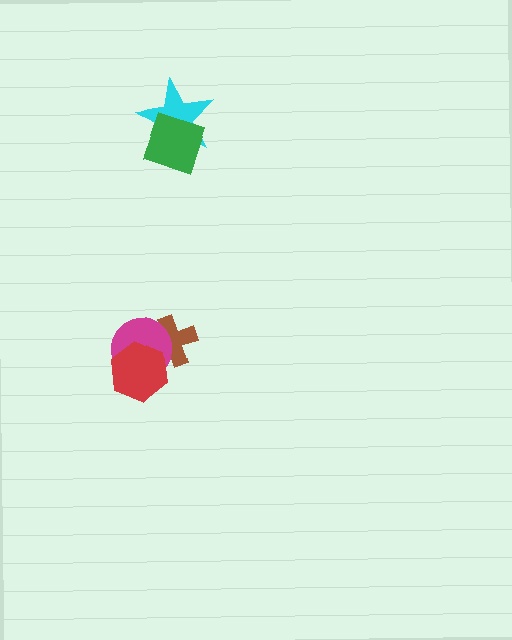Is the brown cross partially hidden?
Yes, it is partially covered by another shape.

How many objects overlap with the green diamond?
1 object overlaps with the green diamond.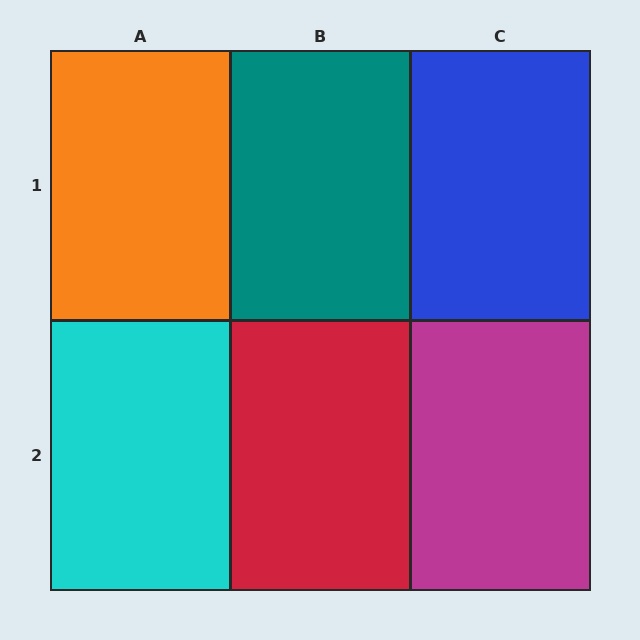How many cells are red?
1 cell is red.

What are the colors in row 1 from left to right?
Orange, teal, blue.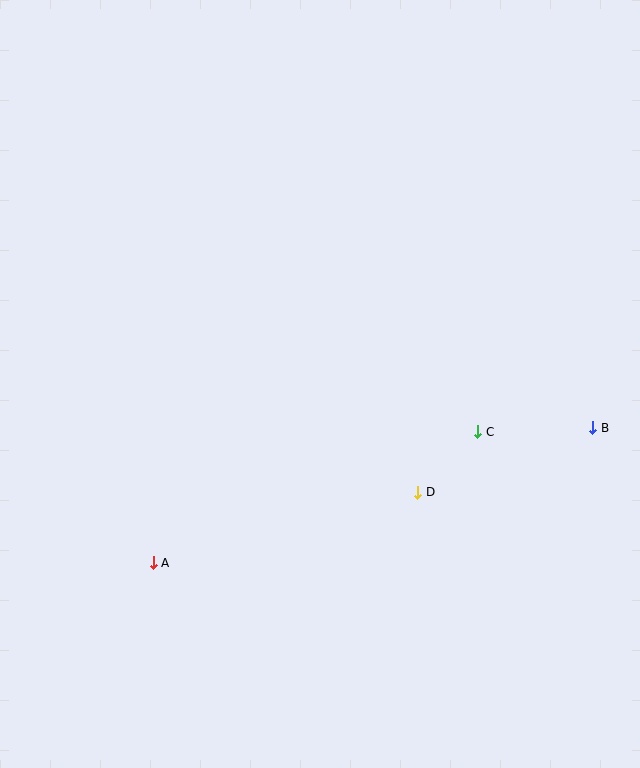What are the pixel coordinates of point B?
Point B is at (593, 428).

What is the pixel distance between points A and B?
The distance between A and B is 460 pixels.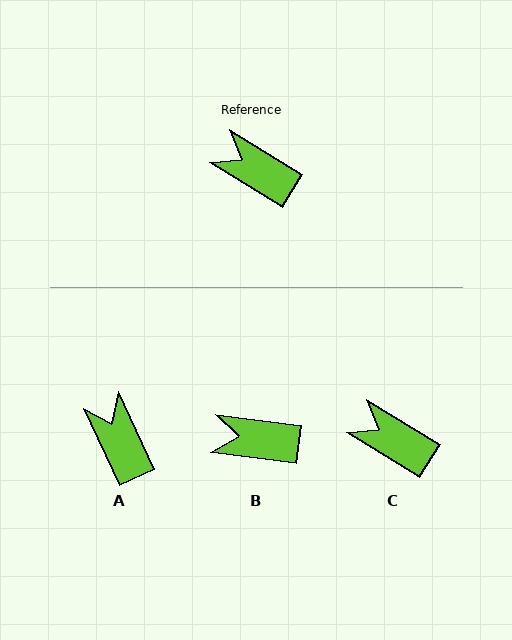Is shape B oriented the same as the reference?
No, it is off by about 24 degrees.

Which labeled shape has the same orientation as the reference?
C.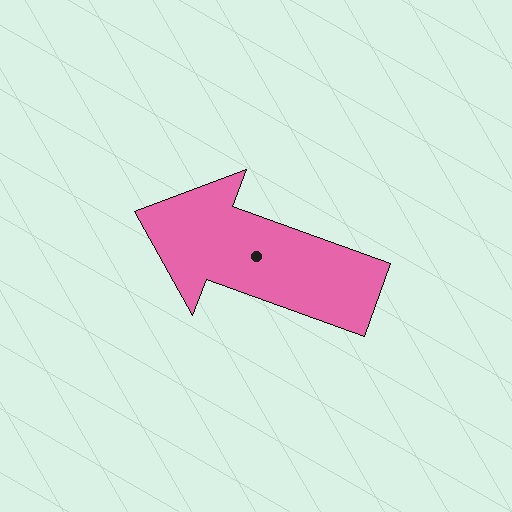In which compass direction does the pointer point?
West.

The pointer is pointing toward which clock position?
Roughly 10 o'clock.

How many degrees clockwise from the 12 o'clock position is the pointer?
Approximately 290 degrees.